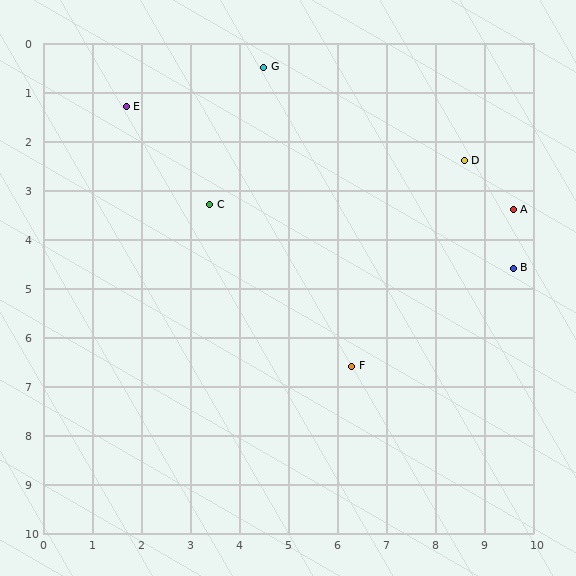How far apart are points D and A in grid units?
Points D and A are about 1.4 grid units apart.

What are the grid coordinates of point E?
Point E is at approximately (1.7, 1.3).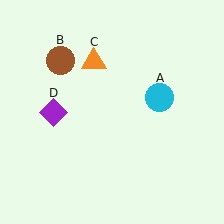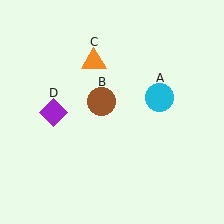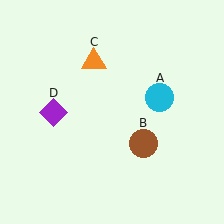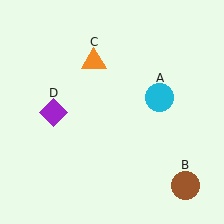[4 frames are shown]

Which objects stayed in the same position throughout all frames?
Cyan circle (object A) and orange triangle (object C) and purple diamond (object D) remained stationary.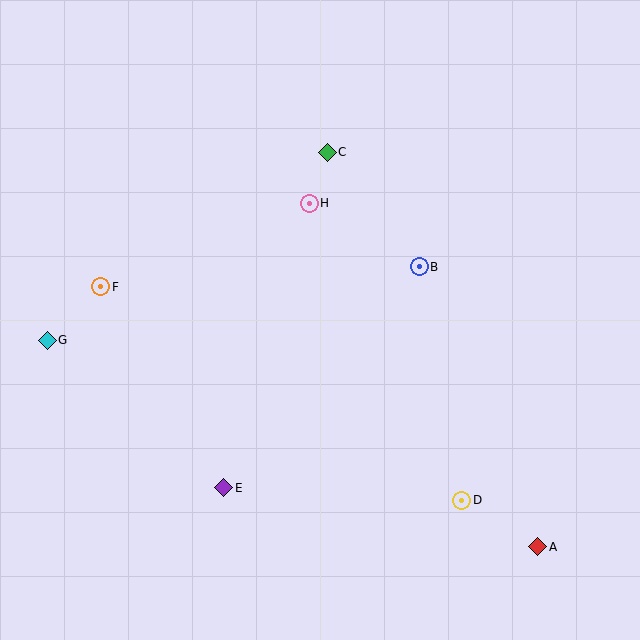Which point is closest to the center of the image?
Point B at (419, 267) is closest to the center.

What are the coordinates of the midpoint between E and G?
The midpoint between E and G is at (136, 414).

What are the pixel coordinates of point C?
Point C is at (327, 152).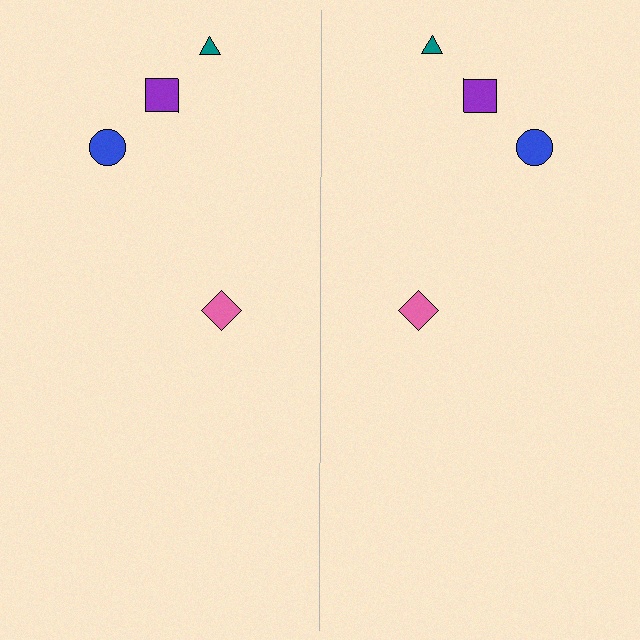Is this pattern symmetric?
Yes, this pattern has bilateral (reflection) symmetry.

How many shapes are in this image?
There are 8 shapes in this image.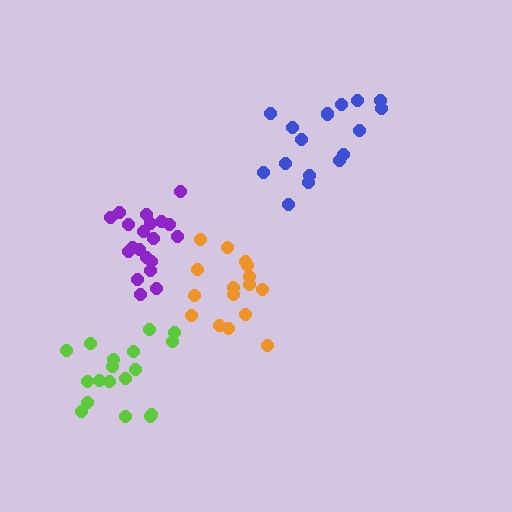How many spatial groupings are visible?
There are 4 spatial groupings.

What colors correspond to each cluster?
The clusters are colored: blue, purple, lime, orange.